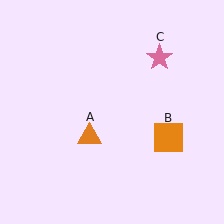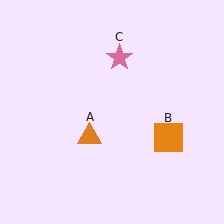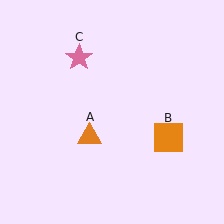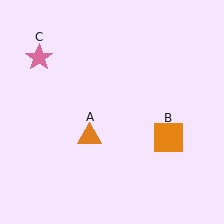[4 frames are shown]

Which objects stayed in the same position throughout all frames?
Orange triangle (object A) and orange square (object B) remained stationary.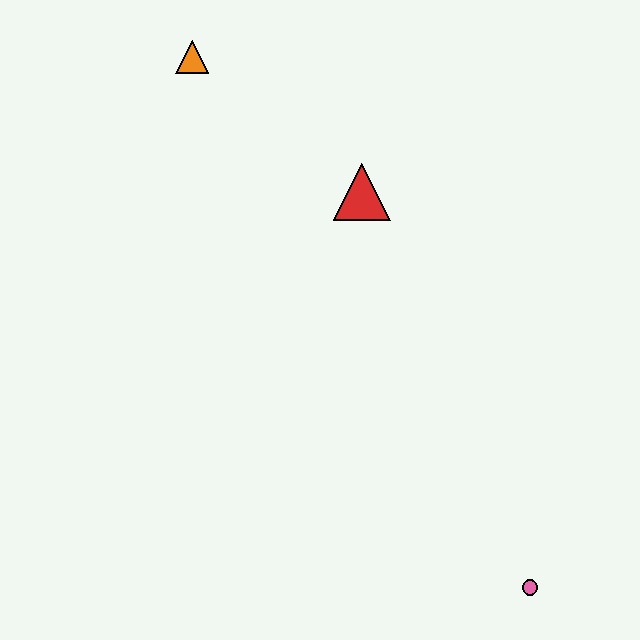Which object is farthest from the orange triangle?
The pink circle is farthest from the orange triangle.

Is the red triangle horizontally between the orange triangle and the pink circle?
Yes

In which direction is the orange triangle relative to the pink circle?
The orange triangle is above the pink circle.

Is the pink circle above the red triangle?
No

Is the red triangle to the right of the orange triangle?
Yes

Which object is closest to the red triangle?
The orange triangle is closest to the red triangle.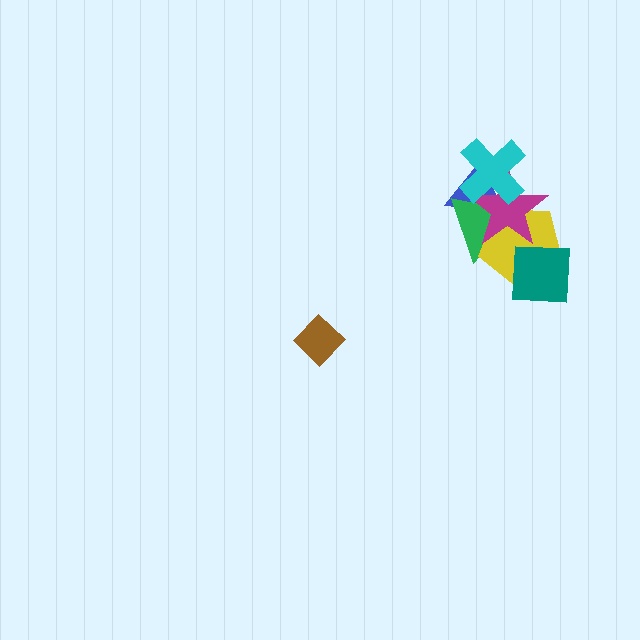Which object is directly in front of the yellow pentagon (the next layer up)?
The teal square is directly in front of the yellow pentagon.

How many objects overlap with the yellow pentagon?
4 objects overlap with the yellow pentagon.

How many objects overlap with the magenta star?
4 objects overlap with the magenta star.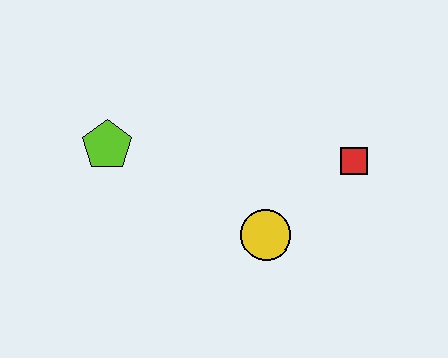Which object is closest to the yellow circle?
The red square is closest to the yellow circle.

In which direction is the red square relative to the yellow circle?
The red square is to the right of the yellow circle.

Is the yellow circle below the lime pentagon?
Yes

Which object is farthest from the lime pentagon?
The red square is farthest from the lime pentagon.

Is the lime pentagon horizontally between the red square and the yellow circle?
No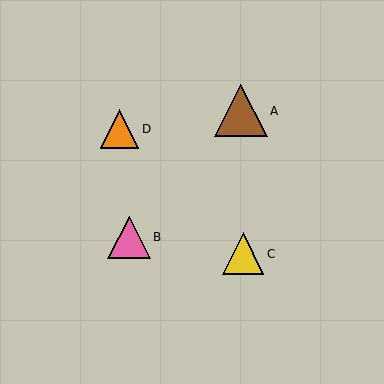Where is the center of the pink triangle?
The center of the pink triangle is at (129, 237).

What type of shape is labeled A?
Shape A is a brown triangle.